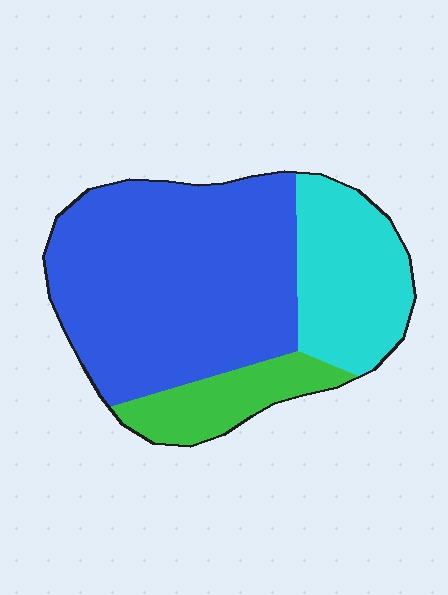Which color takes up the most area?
Blue, at roughly 60%.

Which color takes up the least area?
Green, at roughly 15%.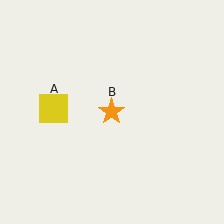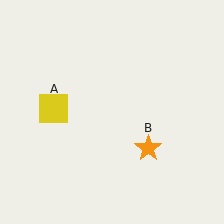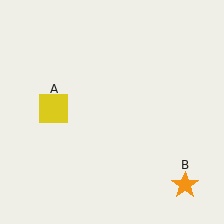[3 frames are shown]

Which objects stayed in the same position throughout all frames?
Yellow square (object A) remained stationary.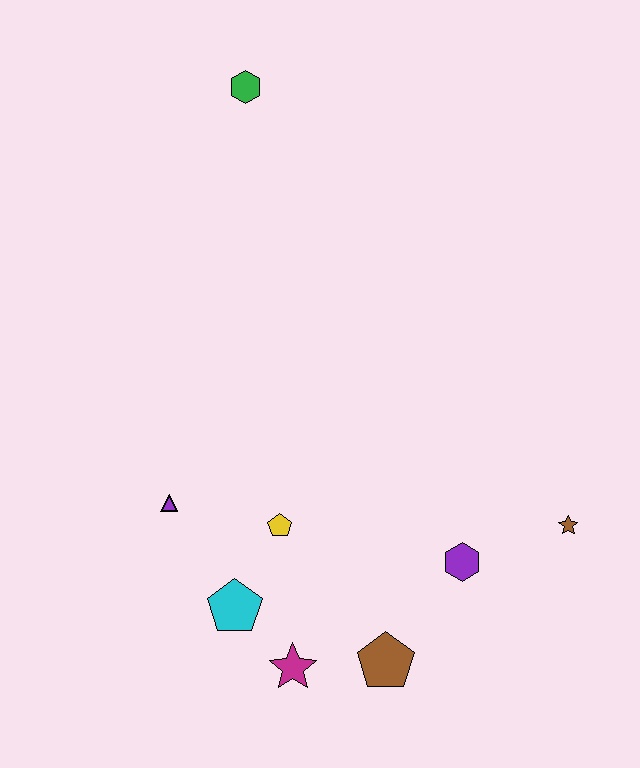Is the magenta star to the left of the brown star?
Yes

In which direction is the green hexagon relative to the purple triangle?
The green hexagon is above the purple triangle.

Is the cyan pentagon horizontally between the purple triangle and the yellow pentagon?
Yes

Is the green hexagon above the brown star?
Yes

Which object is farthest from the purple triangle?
The green hexagon is farthest from the purple triangle.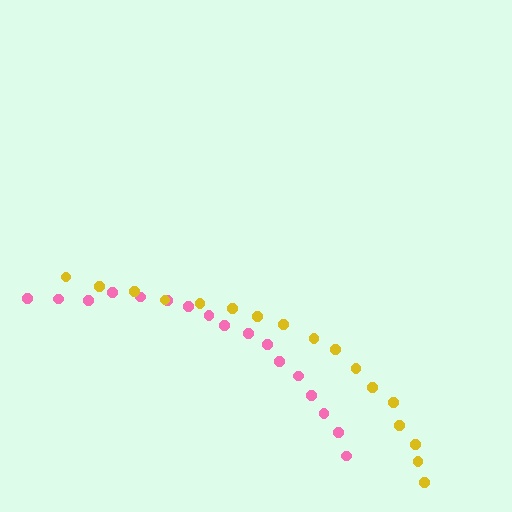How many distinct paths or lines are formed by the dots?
There are 2 distinct paths.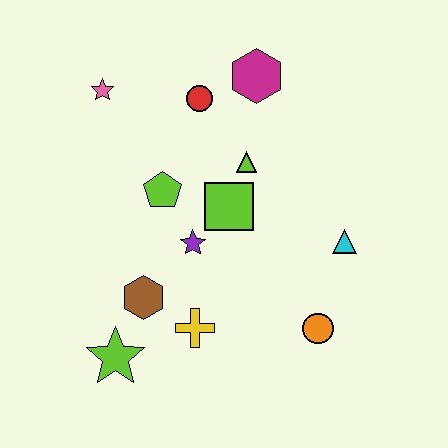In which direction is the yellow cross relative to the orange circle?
The yellow cross is to the left of the orange circle.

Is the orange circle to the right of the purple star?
Yes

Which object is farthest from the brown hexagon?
The magenta hexagon is farthest from the brown hexagon.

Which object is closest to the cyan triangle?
The orange circle is closest to the cyan triangle.